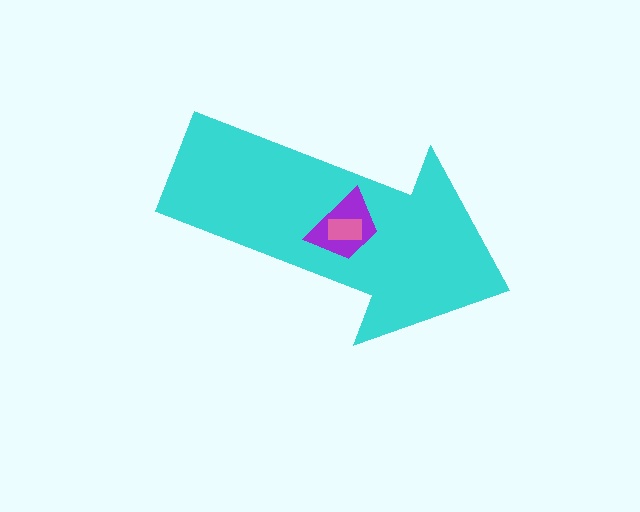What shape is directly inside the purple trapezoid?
The pink rectangle.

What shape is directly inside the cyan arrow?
The purple trapezoid.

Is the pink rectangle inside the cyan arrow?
Yes.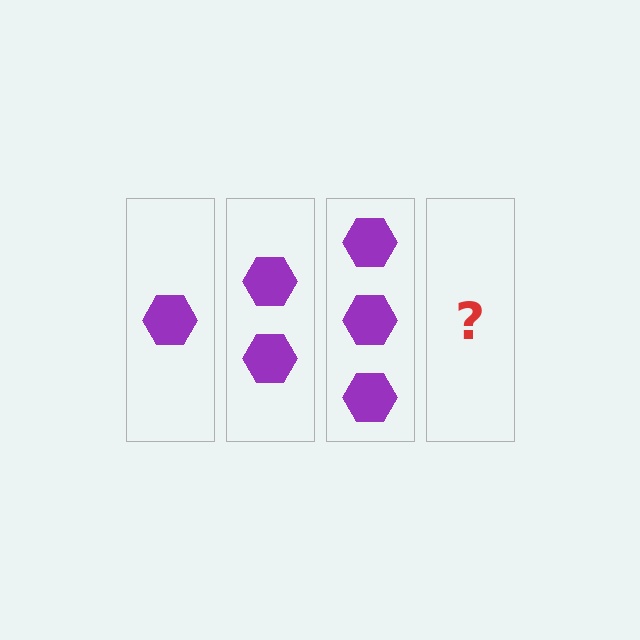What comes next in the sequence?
The next element should be 4 hexagons.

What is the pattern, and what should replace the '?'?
The pattern is that each step adds one more hexagon. The '?' should be 4 hexagons.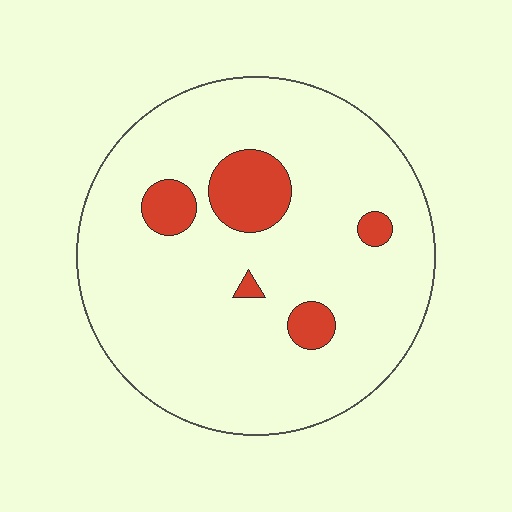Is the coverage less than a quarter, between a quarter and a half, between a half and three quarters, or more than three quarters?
Less than a quarter.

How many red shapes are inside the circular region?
5.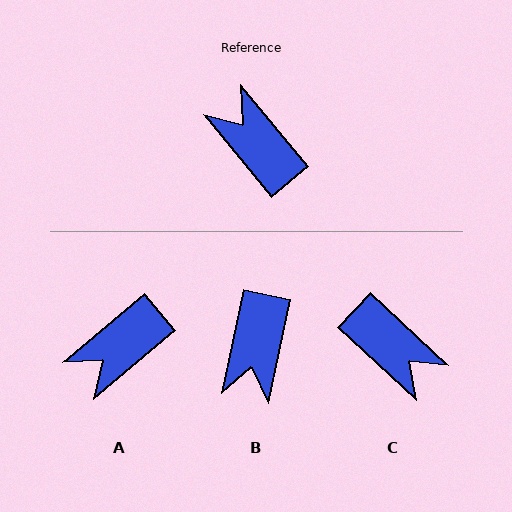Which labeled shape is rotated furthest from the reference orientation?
C, about 172 degrees away.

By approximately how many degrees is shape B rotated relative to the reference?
Approximately 129 degrees counter-clockwise.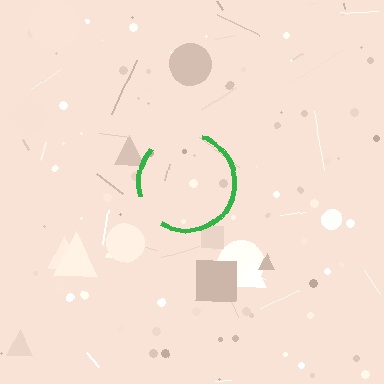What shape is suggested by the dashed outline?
The dashed outline suggests a circle.